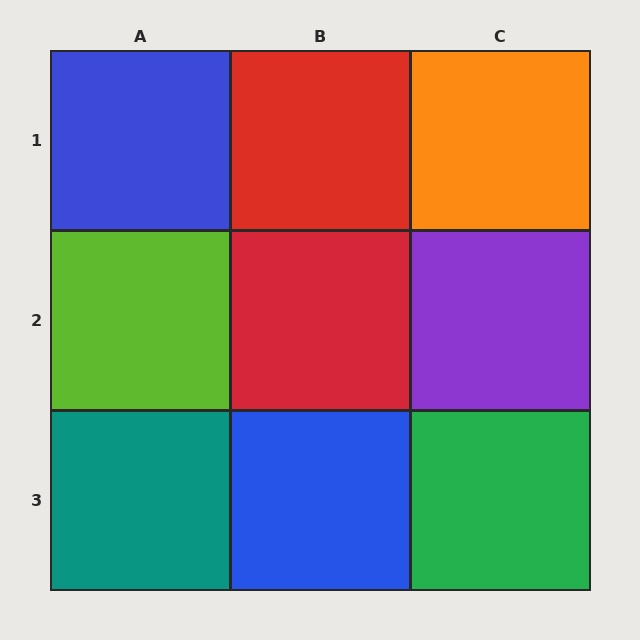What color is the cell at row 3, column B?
Blue.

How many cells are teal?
1 cell is teal.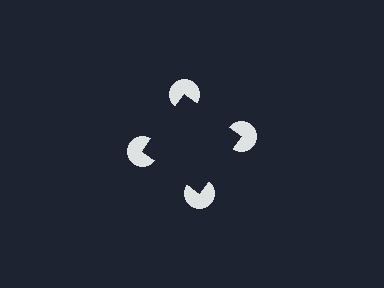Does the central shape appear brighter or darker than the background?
It typically appears slightly darker than the background, even though no actual brightness change is drawn.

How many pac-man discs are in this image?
There are 4 — one at each vertex of the illusory square.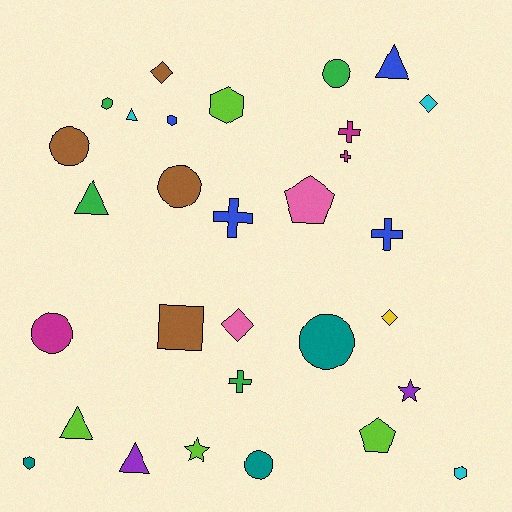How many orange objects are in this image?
There are no orange objects.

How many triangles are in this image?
There are 5 triangles.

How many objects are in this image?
There are 30 objects.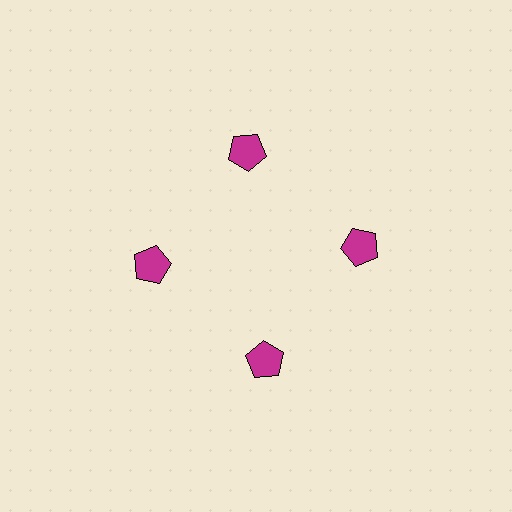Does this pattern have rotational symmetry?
Yes, this pattern has 4-fold rotational symmetry. It looks the same after rotating 90 degrees around the center.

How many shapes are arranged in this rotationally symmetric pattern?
There are 4 shapes, arranged in 4 groups of 1.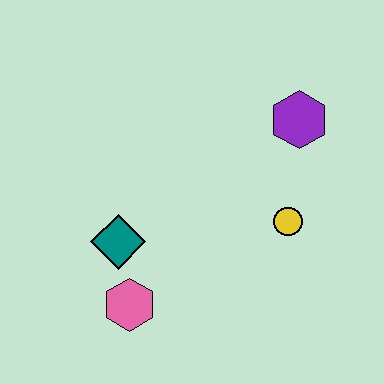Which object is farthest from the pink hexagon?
The purple hexagon is farthest from the pink hexagon.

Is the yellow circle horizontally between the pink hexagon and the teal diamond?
No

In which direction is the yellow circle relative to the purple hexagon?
The yellow circle is below the purple hexagon.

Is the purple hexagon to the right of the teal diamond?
Yes